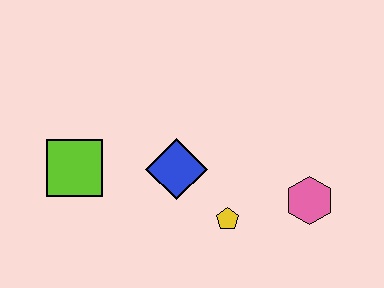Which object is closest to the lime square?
The blue diamond is closest to the lime square.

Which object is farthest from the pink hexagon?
The lime square is farthest from the pink hexagon.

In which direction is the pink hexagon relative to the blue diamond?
The pink hexagon is to the right of the blue diamond.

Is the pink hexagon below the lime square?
Yes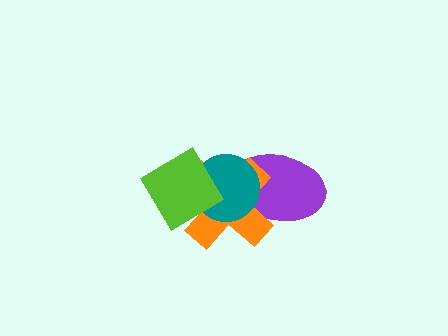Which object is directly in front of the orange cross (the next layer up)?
The teal circle is directly in front of the orange cross.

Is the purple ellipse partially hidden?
Yes, it is partially covered by another shape.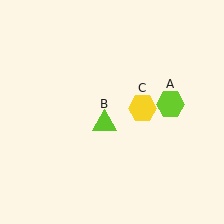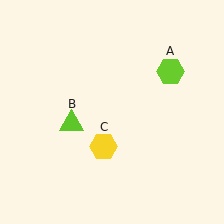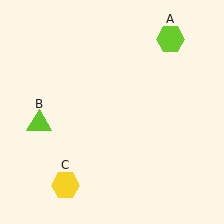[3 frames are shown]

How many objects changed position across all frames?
3 objects changed position: lime hexagon (object A), lime triangle (object B), yellow hexagon (object C).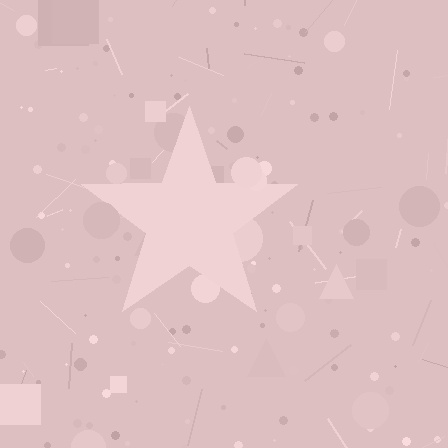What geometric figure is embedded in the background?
A star is embedded in the background.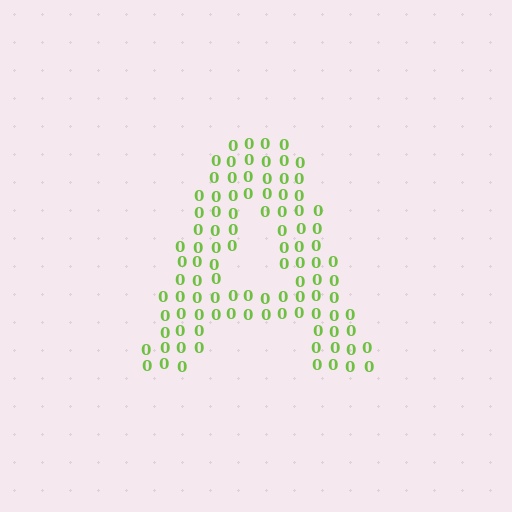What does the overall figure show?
The overall figure shows the letter A.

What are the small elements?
The small elements are digit 0's.